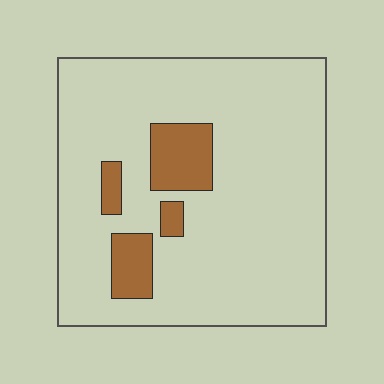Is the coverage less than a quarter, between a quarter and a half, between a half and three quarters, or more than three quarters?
Less than a quarter.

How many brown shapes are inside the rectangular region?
4.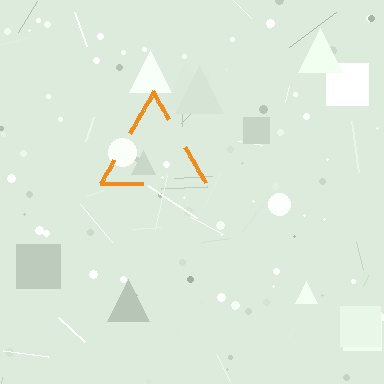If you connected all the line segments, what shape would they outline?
They would outline a triangle.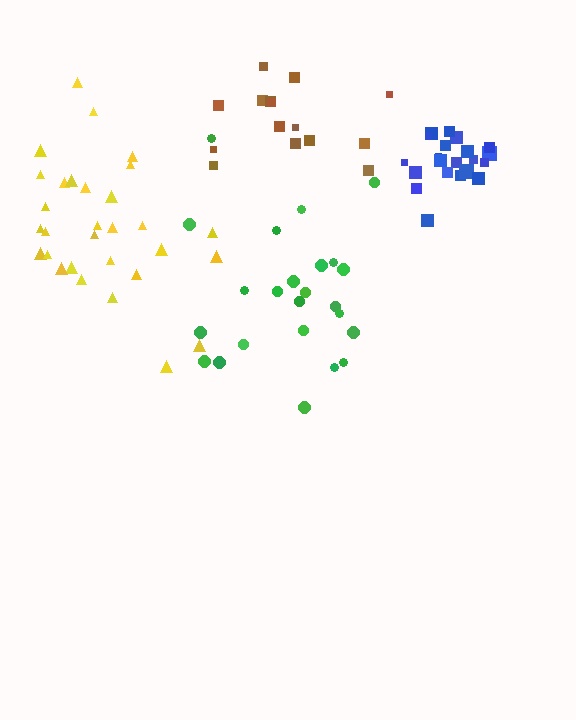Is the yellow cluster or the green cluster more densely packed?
Yellow.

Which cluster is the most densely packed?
Blue.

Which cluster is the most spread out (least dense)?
Brown.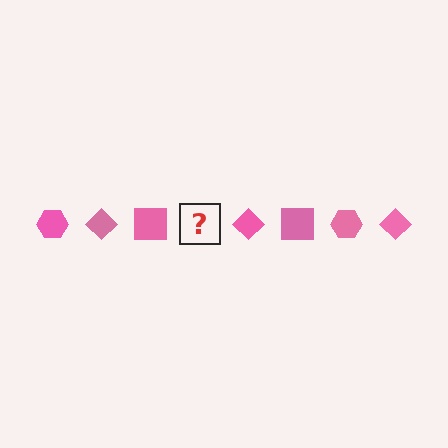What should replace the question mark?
The question mark should be replaced with a pink hexagon.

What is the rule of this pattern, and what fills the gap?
The rule is that the pattern cycles through hexagon, diamond, square shapes in pink. The gap should be filled with a pink hexagon.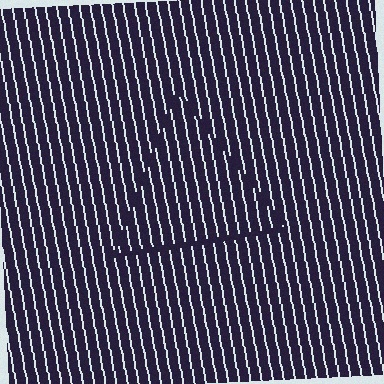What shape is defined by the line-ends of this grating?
An illusory triangle. The interior of the shape contains the same grating, shifted by half a period — the contour is defined by the phase discontinuity where line-ends from the inner and outer gratings abut.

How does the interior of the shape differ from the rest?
The interior of the shape contains the same grating, shifted by half a period — the contour is defined by the phase discontinuity where line-ends from the inner and outer gratings abut.